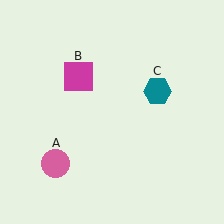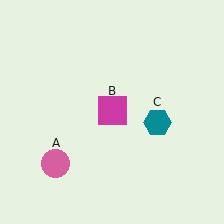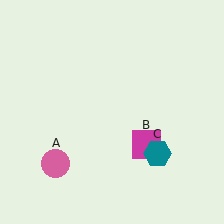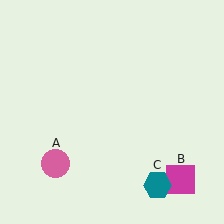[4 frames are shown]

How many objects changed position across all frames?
2 objects changed position: magenta square (object B), teal hexagon (object C).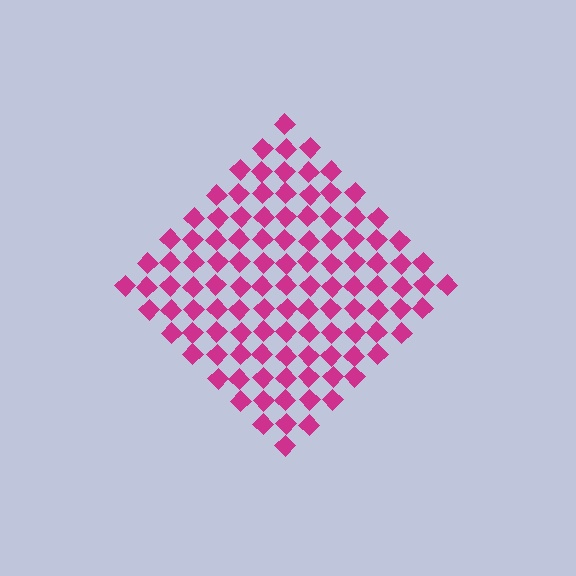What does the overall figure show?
The overall figure shows a diamond.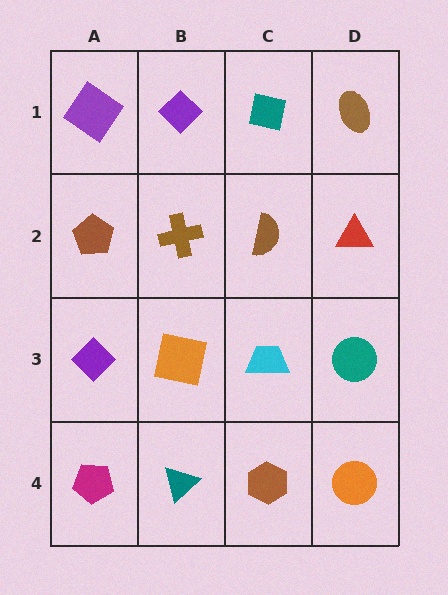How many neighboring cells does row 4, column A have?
2.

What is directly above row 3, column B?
A brown cross.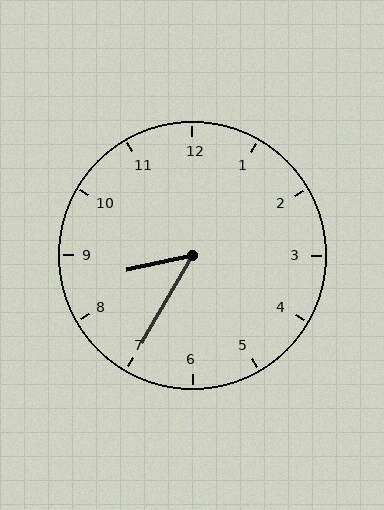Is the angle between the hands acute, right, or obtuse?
It is acute.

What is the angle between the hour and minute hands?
Approximately 48 degrees.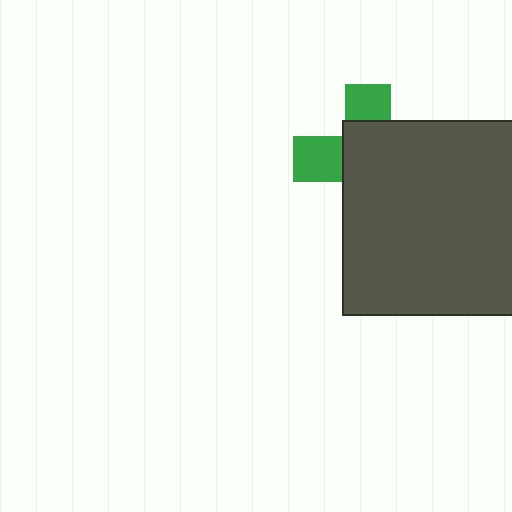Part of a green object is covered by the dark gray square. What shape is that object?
It is a cross.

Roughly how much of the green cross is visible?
A small part of it is visible (roughly 33%).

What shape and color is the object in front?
The object in front is a dark gray square.